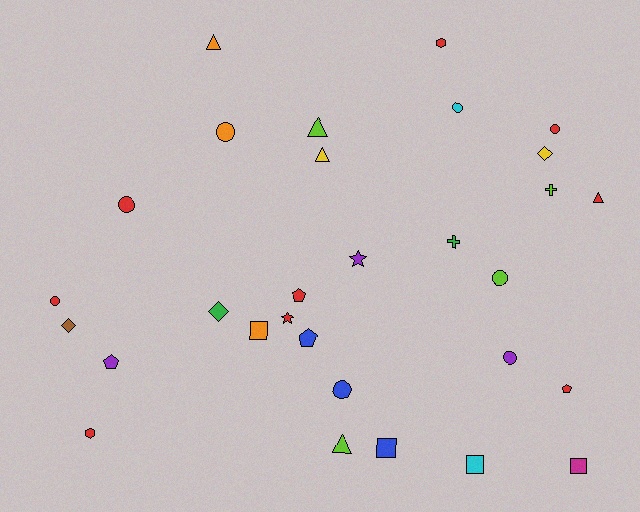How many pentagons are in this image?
There are 4 pentagons.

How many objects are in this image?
There are 30 objects.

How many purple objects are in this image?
There are 3 purple objects.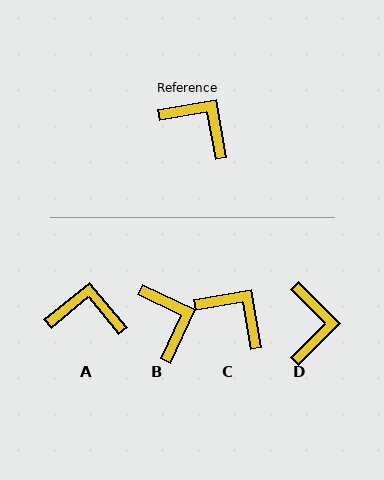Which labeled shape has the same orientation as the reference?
C.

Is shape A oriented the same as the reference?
No, it is off by about 29 degrees.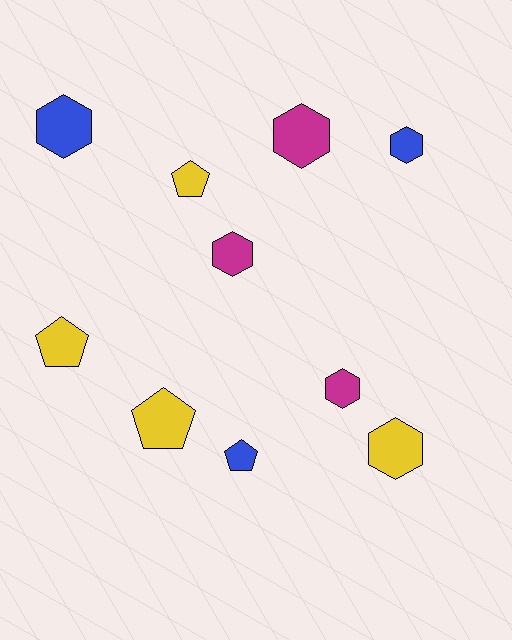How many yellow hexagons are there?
There is 1 yellow hexagon.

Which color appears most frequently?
Yellow, with 4 objects.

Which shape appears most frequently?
Hexagon, with 6 objects.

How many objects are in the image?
There are 10 objects.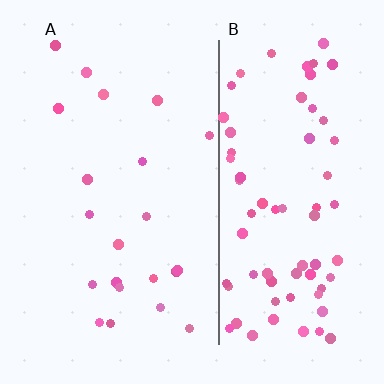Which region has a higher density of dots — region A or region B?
B (the right).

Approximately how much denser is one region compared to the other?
Approximately 3.5× — region B over region A.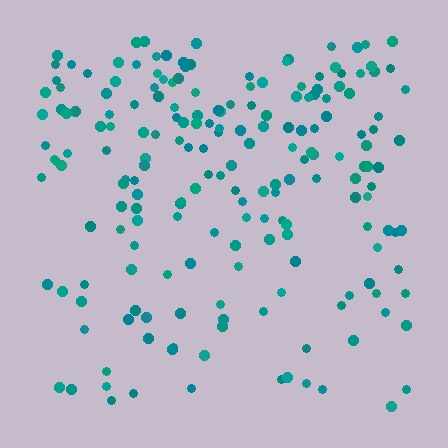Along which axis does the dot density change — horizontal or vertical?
Vertical.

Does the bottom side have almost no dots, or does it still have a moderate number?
Still a moderate number, just noticeably fewer than the top.